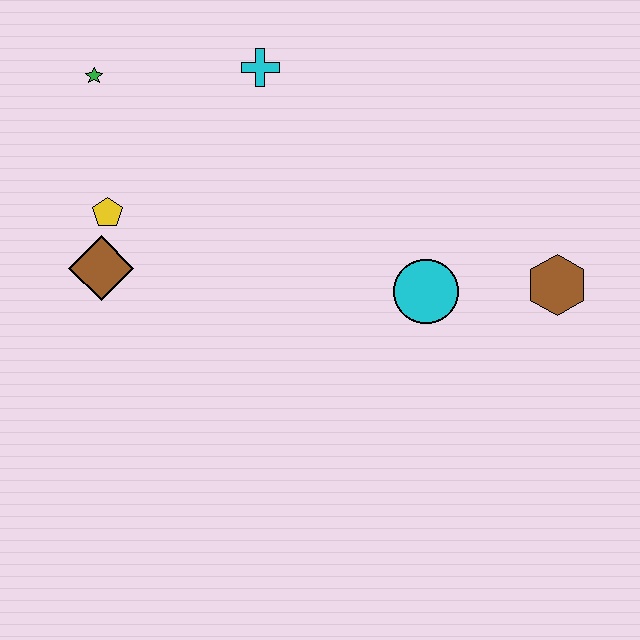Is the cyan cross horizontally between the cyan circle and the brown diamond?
Yes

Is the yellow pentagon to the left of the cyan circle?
Yes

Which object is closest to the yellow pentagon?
The brown diamond is closest to the yellow pentagon.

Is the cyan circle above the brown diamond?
No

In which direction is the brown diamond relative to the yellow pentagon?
The brown diamond is below the yellow pentagon.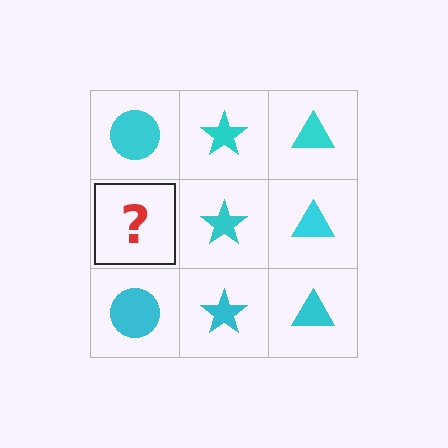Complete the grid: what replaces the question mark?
The question mark should be replaced with a cyan circle.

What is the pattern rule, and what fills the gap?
The rule is that each column has a consistent shape. The gap should be filled with a cyan circle.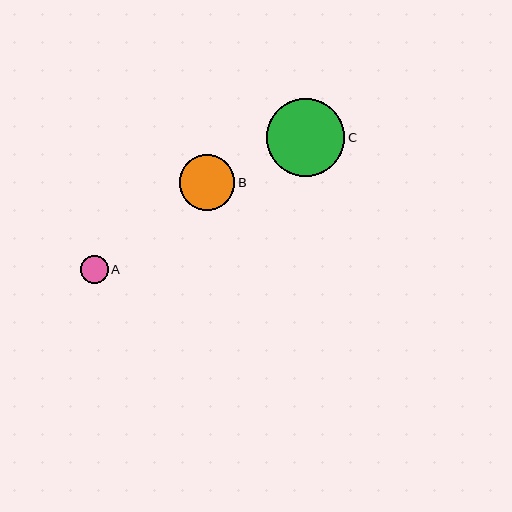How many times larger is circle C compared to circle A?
Circle C is approximately 2.8 times the size of circle A.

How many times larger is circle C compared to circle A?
Circle C is approximately 2.8 times the size of circle A.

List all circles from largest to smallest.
From largest to smallest: C, B, A.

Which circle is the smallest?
Circle A is the smallest with a size of approximately 28 pixels.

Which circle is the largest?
Circle C is the largest with a size of approximately 78 pixels.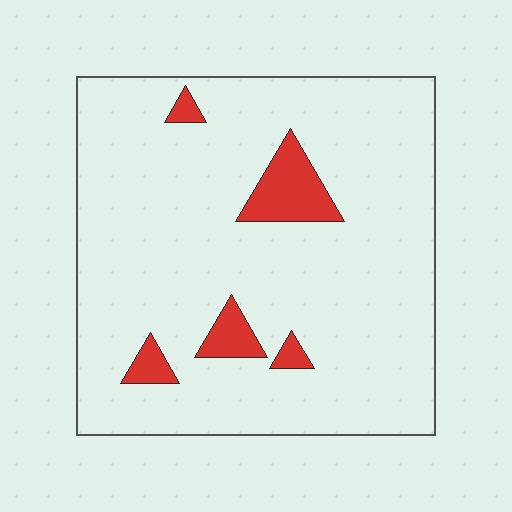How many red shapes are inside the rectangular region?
5.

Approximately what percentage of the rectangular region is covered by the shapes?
Approximately 10%.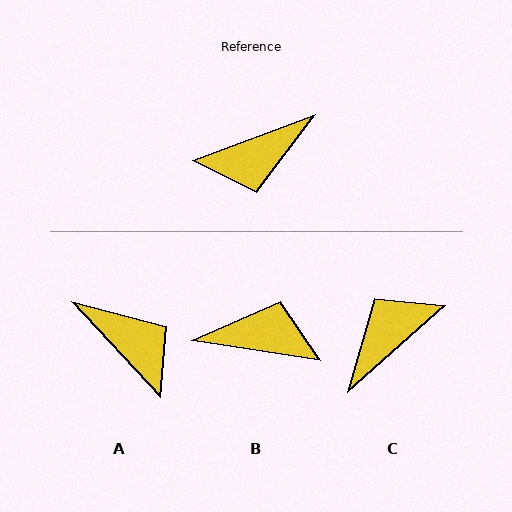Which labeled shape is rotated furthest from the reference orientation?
C, about 159 degrees away.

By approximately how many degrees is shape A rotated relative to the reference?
Approximately 112 degrees counter-clockwise.